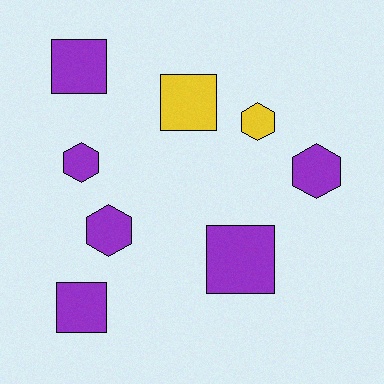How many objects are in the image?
There are 8 objects.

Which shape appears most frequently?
Square, with 4 objects.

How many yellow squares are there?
There is 1 yellow square.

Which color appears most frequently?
Purple, with 6 objects.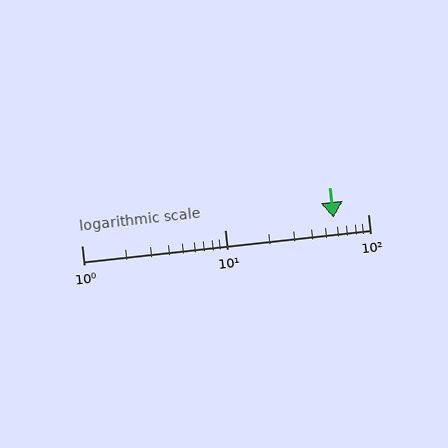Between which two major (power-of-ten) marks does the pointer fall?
The pointer is between 10 and 100.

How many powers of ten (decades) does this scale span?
The scale spans 2 decades, from 1 to 100.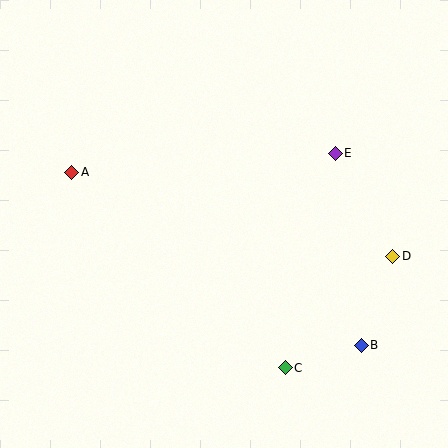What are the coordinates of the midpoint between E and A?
The midpoint between E and A is at (203, 163).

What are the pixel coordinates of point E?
Point E is at (335, 153).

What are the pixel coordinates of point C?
Point C is at (285, 368).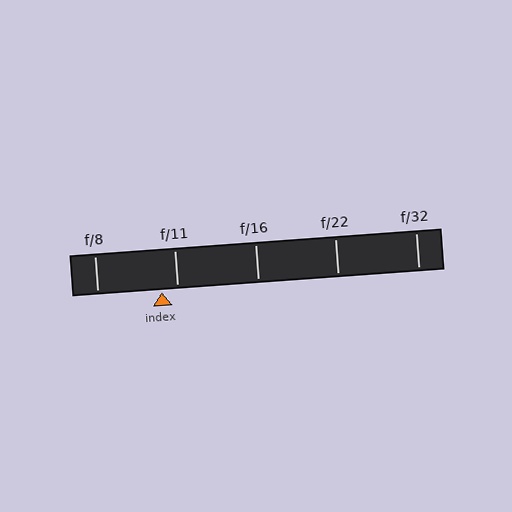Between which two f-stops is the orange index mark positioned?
The index mark is between f/8 and f/11.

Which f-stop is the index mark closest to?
The index mark is closest to f/11.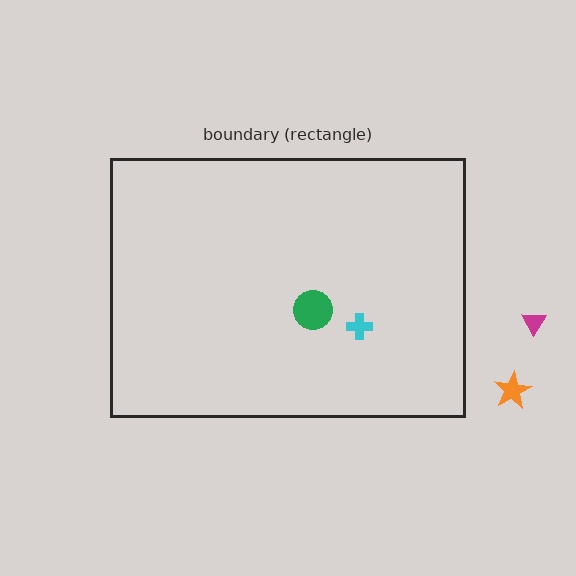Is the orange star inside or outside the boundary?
Outside.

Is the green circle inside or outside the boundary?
Inside.